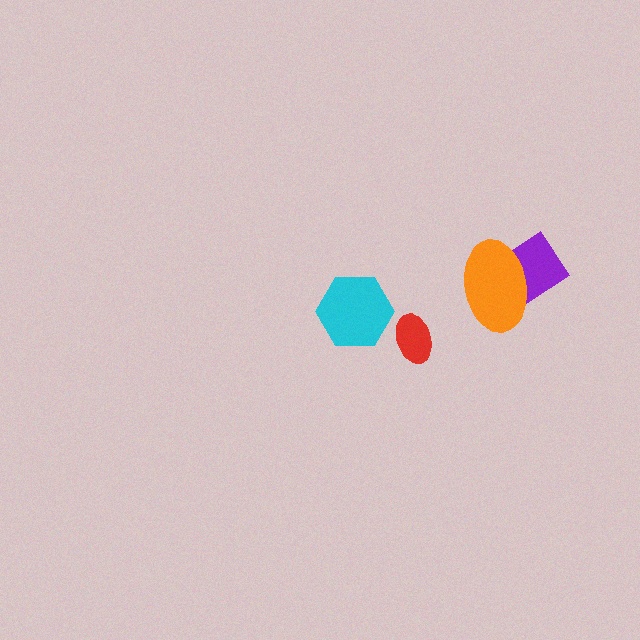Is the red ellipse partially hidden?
No, no other shape covers it.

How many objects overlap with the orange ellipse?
1 object overlaps with the orange ellipse.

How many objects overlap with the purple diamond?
1 object overlaps with the purple diamond.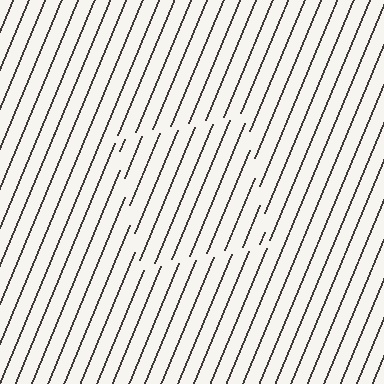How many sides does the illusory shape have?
4 sides — the line-ends trace a square.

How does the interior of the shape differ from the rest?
The interior of the shape contains the same grating, shifted by half a period — the contour is defined by the phase discontinuity where line-ends from the inner and outer gratings abut.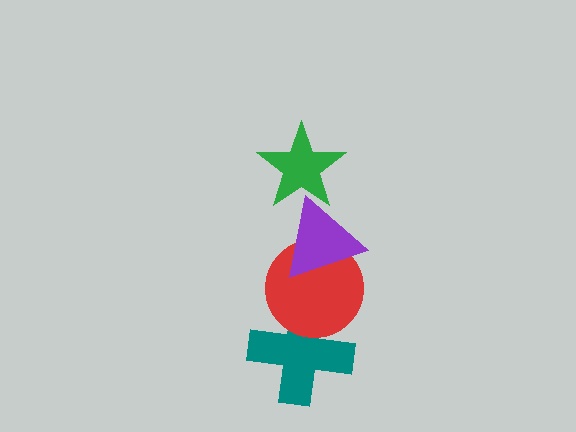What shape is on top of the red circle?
The purple triangle is on top of the red circle.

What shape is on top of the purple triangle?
The green star is on top of the purple triangle.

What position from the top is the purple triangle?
The purple triangle is 2nd from the top.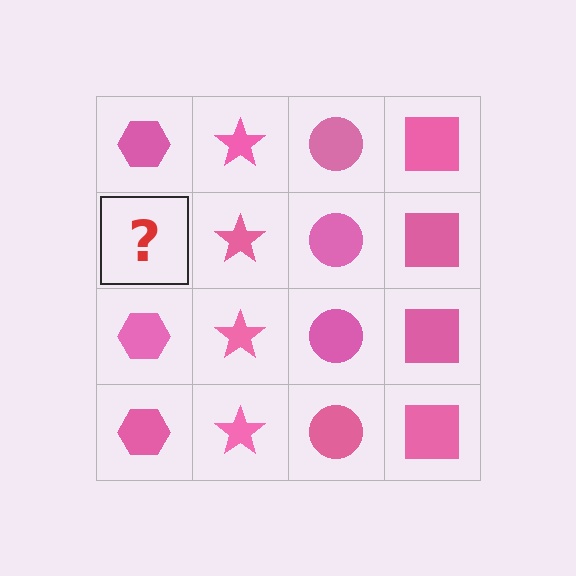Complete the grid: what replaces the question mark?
The question mark should be replaced with a pink hexagon.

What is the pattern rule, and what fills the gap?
The rule is that each column has a consistent shape. The gap should be filled with a pink hexagon.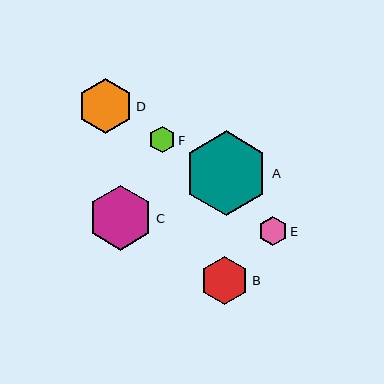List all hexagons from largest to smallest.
From largest to smallest: A, C, D, B, E, F.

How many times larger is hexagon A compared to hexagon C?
Hexagon A is approximately 1.3 times the size of hexagon C.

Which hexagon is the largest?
Hexagon A is the largest with a size of approximately 85 pixels.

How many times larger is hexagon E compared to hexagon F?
Hexagon E is approximately 1.1 times the size of hexagon F.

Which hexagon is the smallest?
Hexagon F is the smallest with a size of approximately 26 pixels.